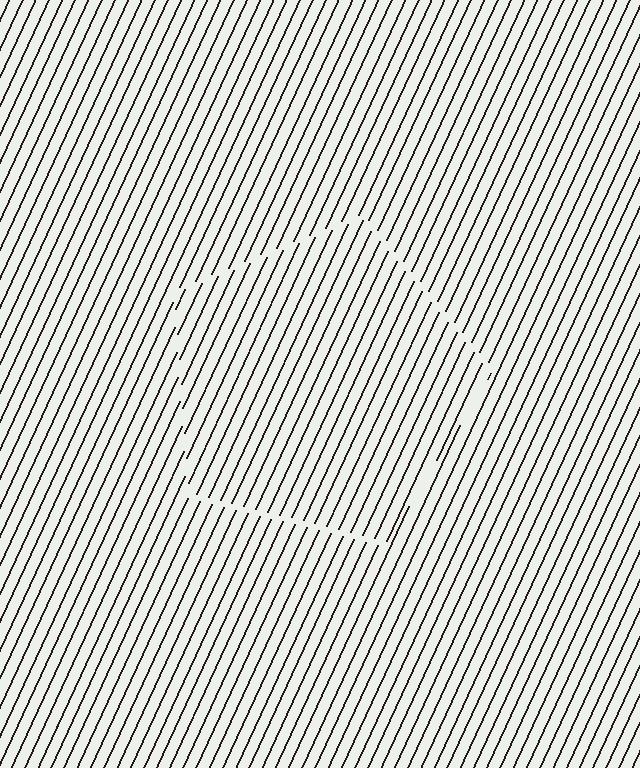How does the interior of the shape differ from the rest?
The interior of the shape contains the same grating, shifted by half a period — the contour is defined by the phase discontinuity where line-ends from the inner and outer gratings abut.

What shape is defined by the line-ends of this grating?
An illusory pentagon. The interior of the shape contains the same grating, shifted by half a period — the contour is defined by the phase discontinuity where line-ends from the inner and outer gratings abut.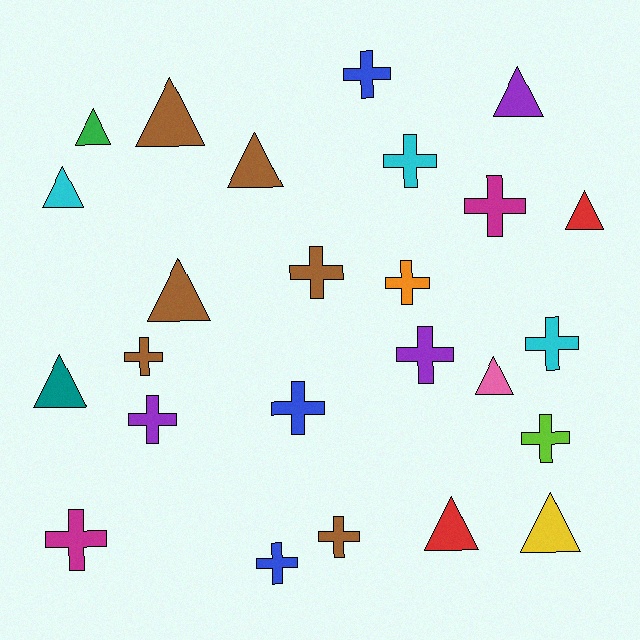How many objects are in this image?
There are 25 objects.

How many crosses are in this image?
There are 14 crosses.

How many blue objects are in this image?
There are 3 blue objects.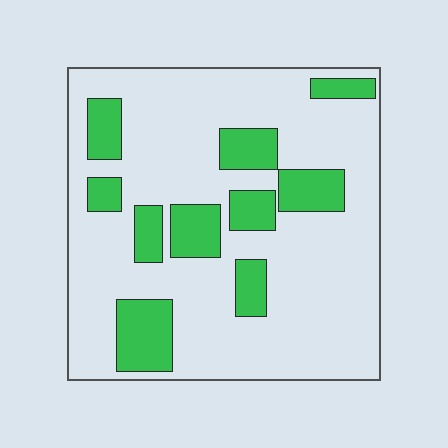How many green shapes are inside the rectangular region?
10.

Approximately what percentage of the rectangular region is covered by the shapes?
Approximately 25%.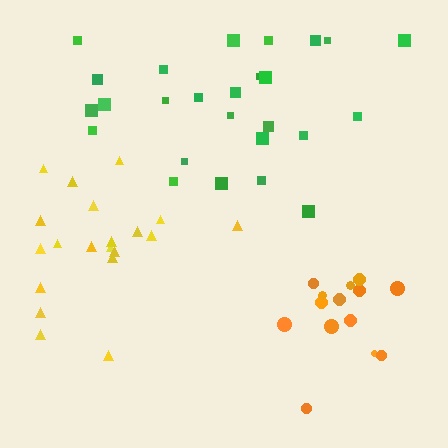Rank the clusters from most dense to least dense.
orange, yellow, green.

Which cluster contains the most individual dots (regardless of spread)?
Green (26).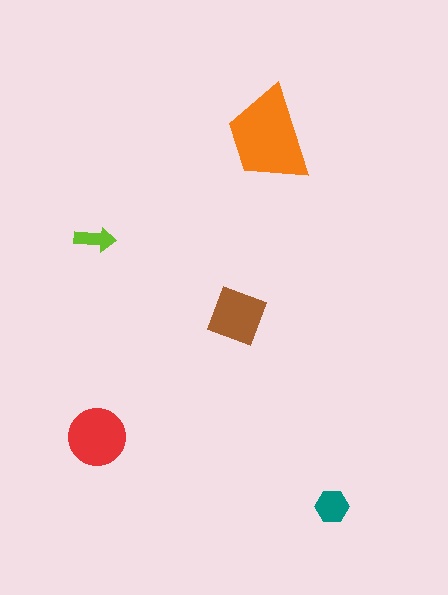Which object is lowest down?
The teal hexagon is bottommost.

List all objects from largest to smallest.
The orange trapezoid, the red circle, the brown square, the teal hexagon, the lime arrow.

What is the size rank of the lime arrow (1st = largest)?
5th.